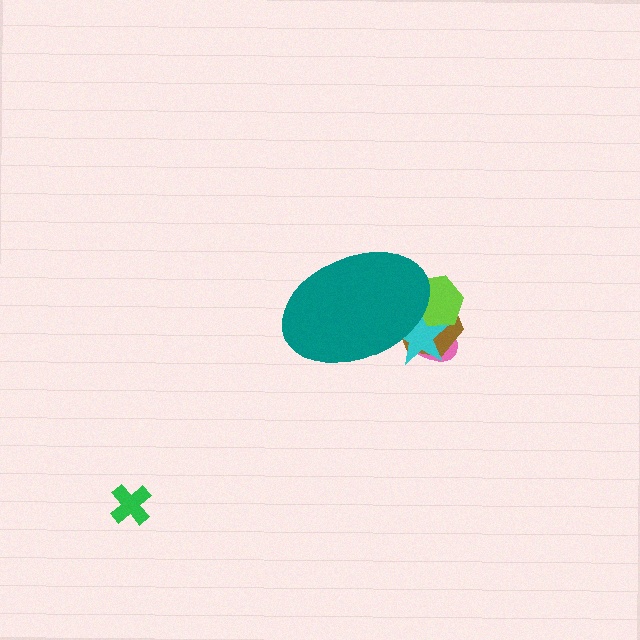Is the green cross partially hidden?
No, the green cross is fully visible.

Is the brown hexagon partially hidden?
Yes, the brown hexagon is partially hidden behind the teal ellipse.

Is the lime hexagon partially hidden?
Yes, the lime hexagon is partially hidden behind the teal ellipse.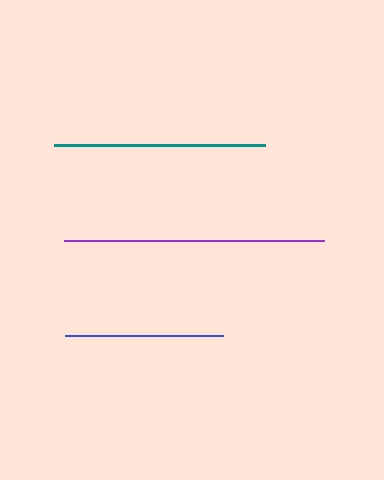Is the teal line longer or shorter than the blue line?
The teal line is longer than the blue line.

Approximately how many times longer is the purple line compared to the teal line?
The purple line is approximately 1.2 times the length of the teal line.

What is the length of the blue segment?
The blue segment is approximately 159 pixels long.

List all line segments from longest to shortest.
From longest to shortest: purple, teal, blue.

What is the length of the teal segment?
The teal segment is approximately 211 pixels long.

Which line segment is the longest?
The purple line is the longest at approximately 260 pixels.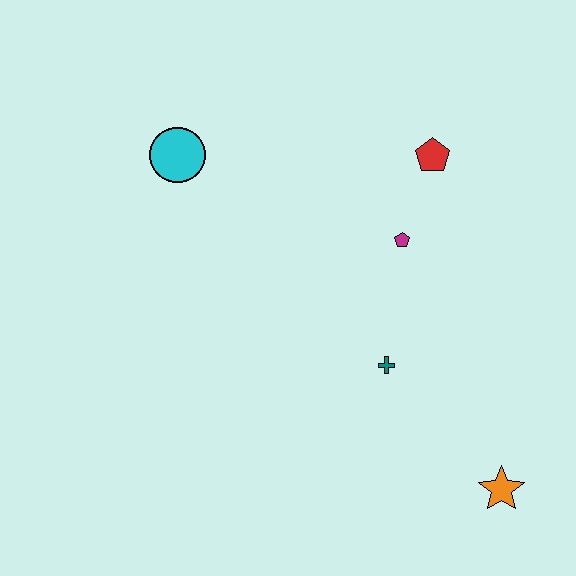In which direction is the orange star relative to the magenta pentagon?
The orange star is below the magenta pentagon.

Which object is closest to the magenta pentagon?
The red pentagon is closest to the magenta pentagon.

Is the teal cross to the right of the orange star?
No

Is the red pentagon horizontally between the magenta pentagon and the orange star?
Yes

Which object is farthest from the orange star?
The cyan circle is farthest from the orange star.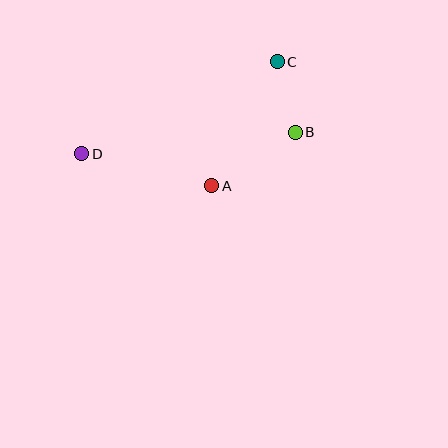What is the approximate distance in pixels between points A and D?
The distance between A and D is approximately 134 pixels.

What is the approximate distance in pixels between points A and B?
The distance between A and B is approximately 99 pixels.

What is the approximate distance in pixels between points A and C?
The distance between A and C is approximately 140 pixels.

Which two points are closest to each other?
Points B and C are closest to each other.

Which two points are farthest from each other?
Points C and D are farthest from each other.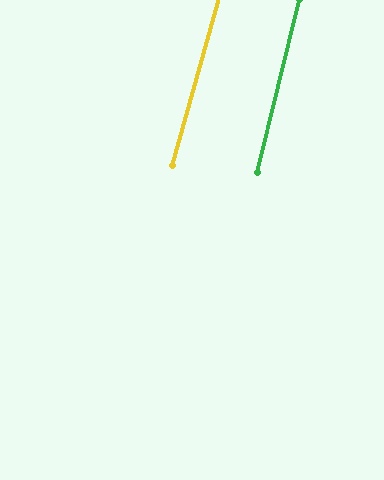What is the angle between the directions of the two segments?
Approximately 2 degrees.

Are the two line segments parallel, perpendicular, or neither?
Parallel — their directions differ by only 1.7°.